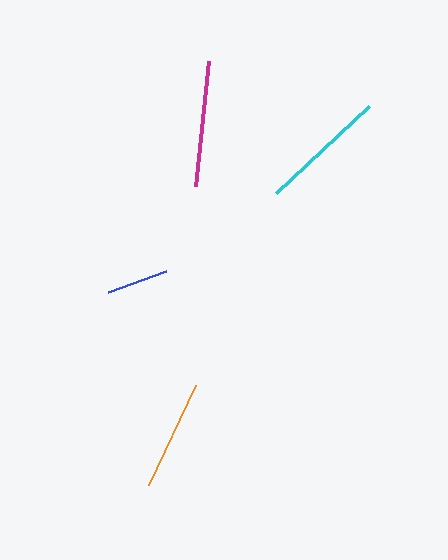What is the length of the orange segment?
The orange segment is approximately 110 pixels long.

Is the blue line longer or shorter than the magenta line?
The magenta line is longer than the blue line.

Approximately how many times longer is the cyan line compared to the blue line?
The cyan line is approximately 2.1 times the length of the blue line.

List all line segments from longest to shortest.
From longest to shortest: cyan, magenta, orange, blue.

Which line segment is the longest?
The cyan line is the longest at approximately 128 pixels.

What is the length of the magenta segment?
The magenta segment is approximately 126 pixels long.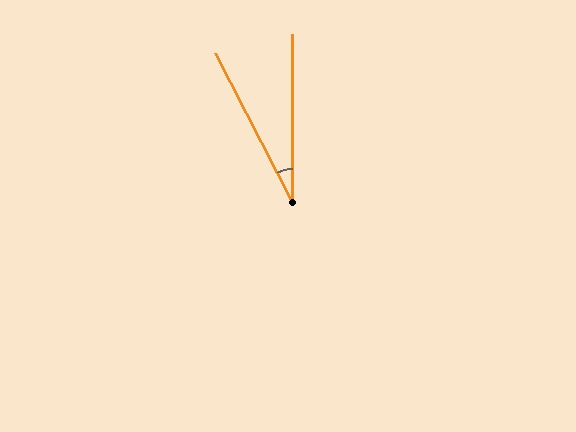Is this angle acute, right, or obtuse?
It is acute.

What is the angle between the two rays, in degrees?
Approximately 27 degrees.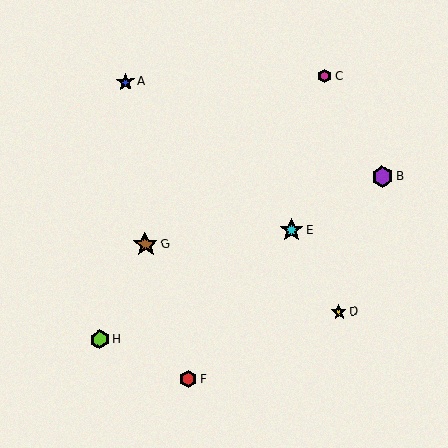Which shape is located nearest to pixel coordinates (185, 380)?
The red hexagon (labeled F) at (188, 379) is nearest to that location.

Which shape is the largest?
The brown star (labeled G) is the largest.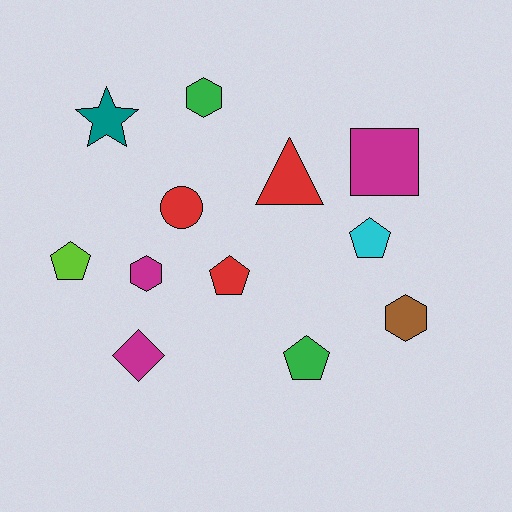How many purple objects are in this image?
There are no purple objects.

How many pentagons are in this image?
There are 4 pentagons.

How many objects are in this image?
There are 12 objects.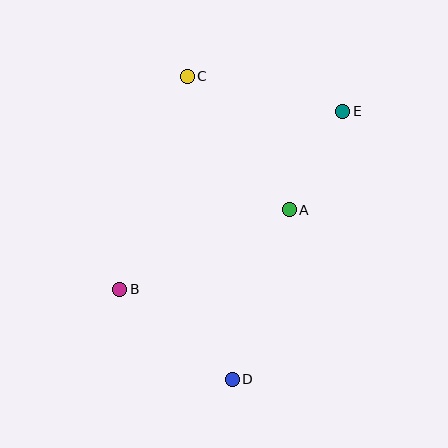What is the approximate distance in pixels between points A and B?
The distance between A and B is approximately 187 pixels.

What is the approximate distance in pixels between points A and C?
The distance between A and C is approximately 168 pixels.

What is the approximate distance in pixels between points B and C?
The distance between B and C is approximately 224 pixels.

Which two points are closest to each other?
Points A and E are closest to each other.